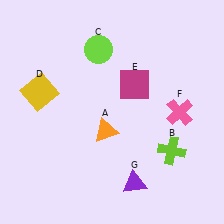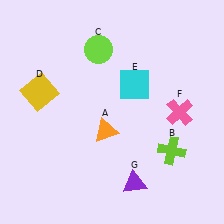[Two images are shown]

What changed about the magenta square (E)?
In Image 1, E is magenta. In Image 2, it changed to cyan.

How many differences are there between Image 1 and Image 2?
There is 1 difference between the two images.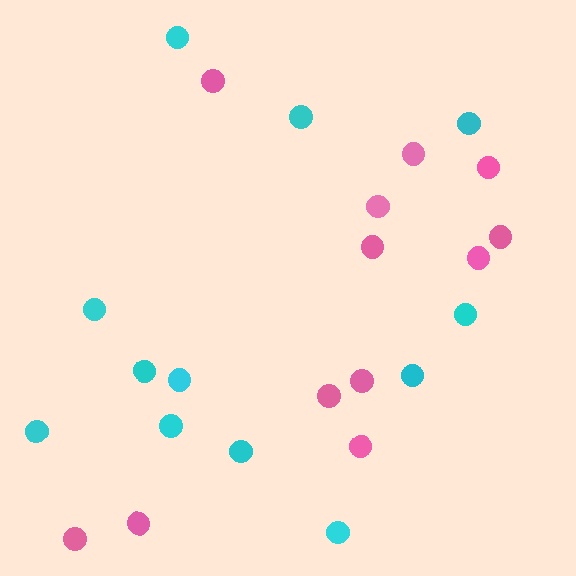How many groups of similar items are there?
There are 2 groups: one group of pink circles (12) and one group of cyan circles (12).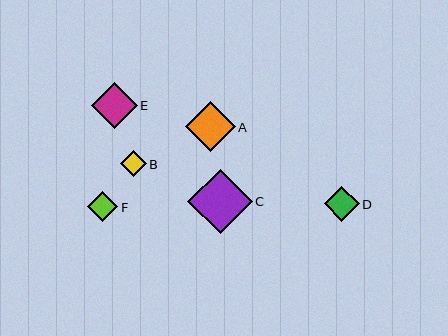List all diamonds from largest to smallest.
From largest to smallest: C, A, E, D, F, B.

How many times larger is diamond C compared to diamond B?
Diamond C is approximately 2.5 times the size of diamond B.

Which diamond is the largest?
Diamond C is the largest with a size of approximately 64 pixels.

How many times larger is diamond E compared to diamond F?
Diamond E is approximately 1.5 times the size of diamond F.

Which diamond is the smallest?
Diamond B is the smallest with a size of approximately 26 pixels.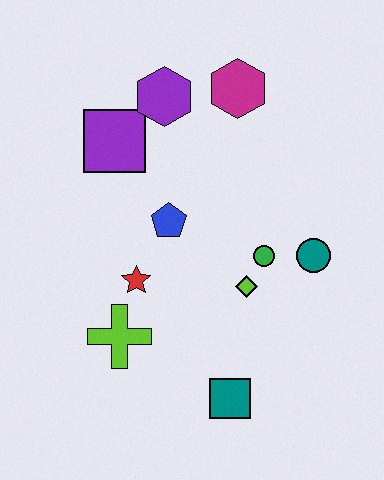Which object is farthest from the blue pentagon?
The teal square is farthest from the blue pentagon.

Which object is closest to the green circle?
The lime diamond is closest to the green circle.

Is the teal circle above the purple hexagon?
No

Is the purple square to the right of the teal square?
No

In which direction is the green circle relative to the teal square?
The green circle is above the teal square.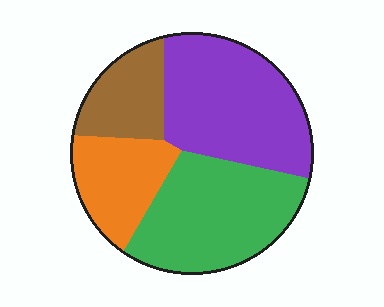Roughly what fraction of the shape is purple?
Purple takes up about one third (1/3) of the shape.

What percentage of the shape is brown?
Brown covers 15% of the shape.